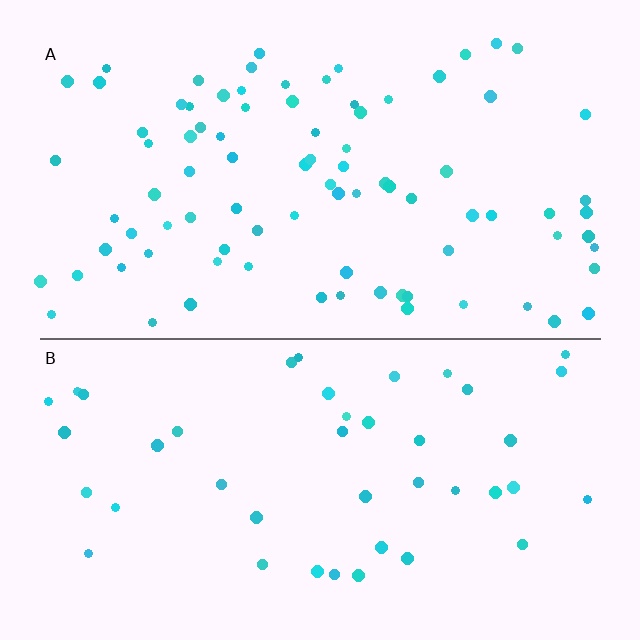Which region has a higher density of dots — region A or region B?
A (the top).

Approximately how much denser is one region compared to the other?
Approximately 1.9× — region A over region B.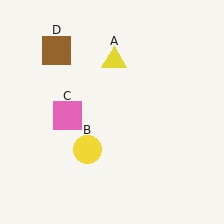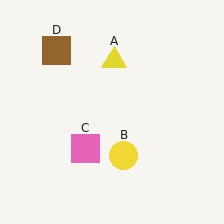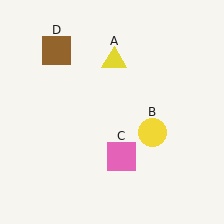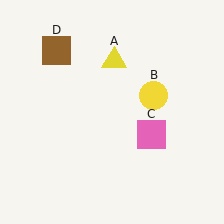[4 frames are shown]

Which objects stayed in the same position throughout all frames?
Yellow triangle (object A) and brown square (object D) remained stationary.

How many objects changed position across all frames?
2 objects changed position: yellow circle (object B), pink square (object C).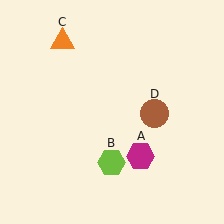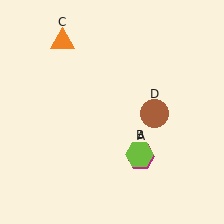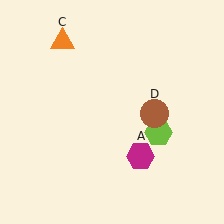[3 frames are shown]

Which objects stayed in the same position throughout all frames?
Magenta hexagon (object A) and orange triangle (object C) and brown circle (object D) remained stationary.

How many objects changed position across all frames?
1 object changed position: lime hexagon (object B).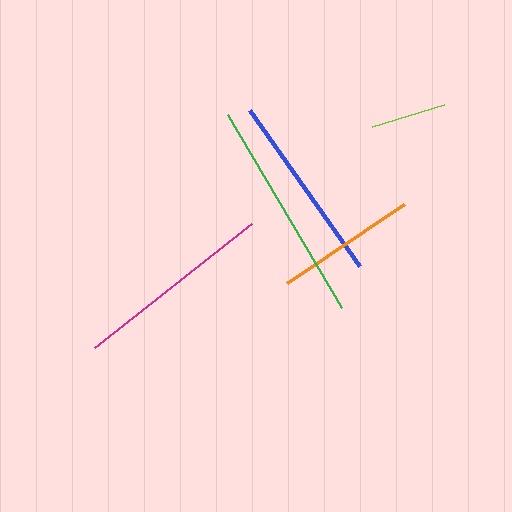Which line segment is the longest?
The green line is the longest at approximately 224 pixels.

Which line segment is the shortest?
The lime line is the shortest at approximately 75 pixels.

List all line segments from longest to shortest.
From longest to shortest: green, magenta, blue, orange, lime.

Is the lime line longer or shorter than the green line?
The green line is longer than the lime line.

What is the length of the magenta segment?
The magenta segment is approximately 200 pixels long.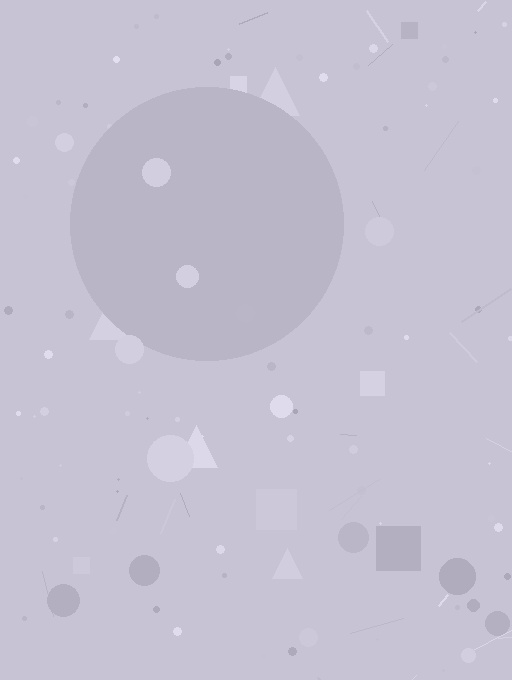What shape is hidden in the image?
A circle is hidden in the image.